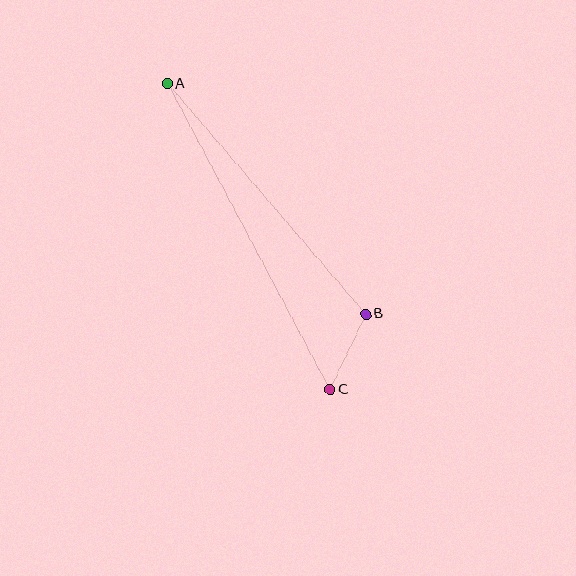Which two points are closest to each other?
Points B and C are closest to each other.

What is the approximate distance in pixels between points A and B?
The distance between A and B is approximately 304 pixels.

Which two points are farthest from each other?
Points A and C are farthest from each other.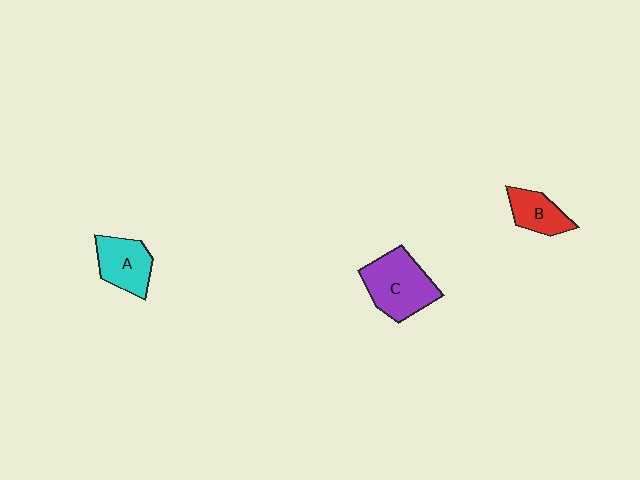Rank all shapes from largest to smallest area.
From largest to smallest: C (purple), A (cyan), B (red).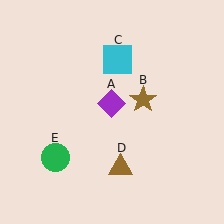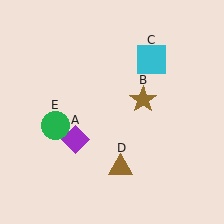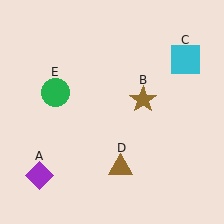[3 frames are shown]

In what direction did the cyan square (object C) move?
The cyan square (object C) moved right.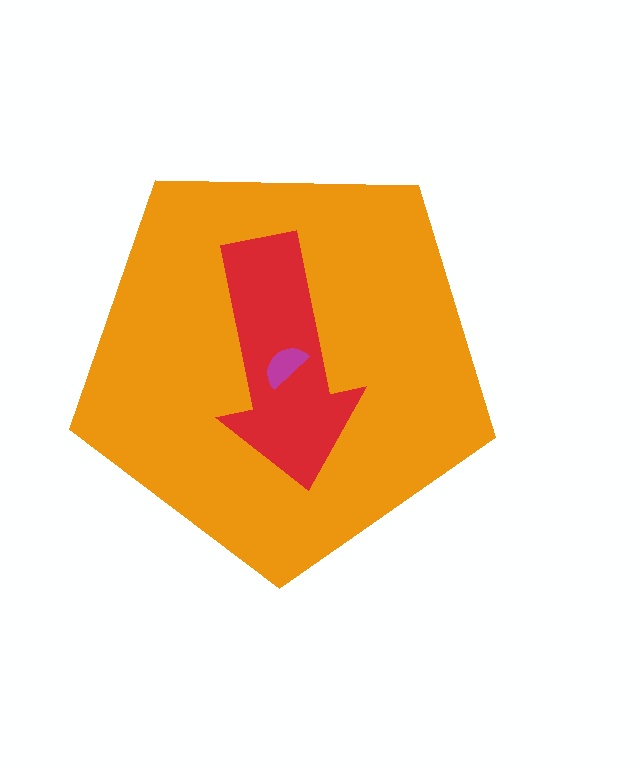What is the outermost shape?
The orange pentagon.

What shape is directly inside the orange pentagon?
The red arrow.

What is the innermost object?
The magenta semicircle.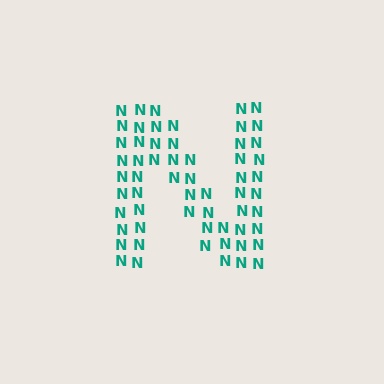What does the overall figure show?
The overall figure shows the letter N.